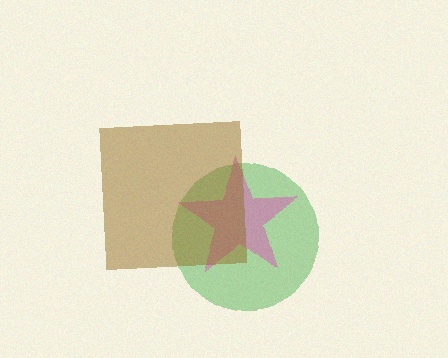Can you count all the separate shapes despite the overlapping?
Yes, there are 3 separate shapes.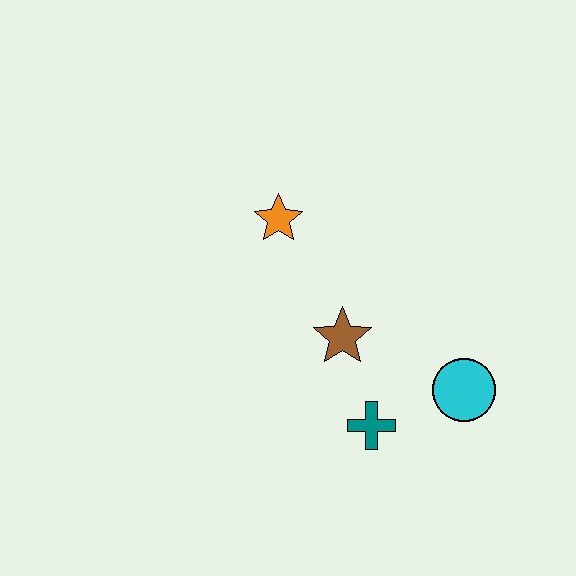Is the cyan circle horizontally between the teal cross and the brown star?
No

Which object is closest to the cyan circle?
The teal cross is closest to the cyan circle.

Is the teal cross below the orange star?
Yes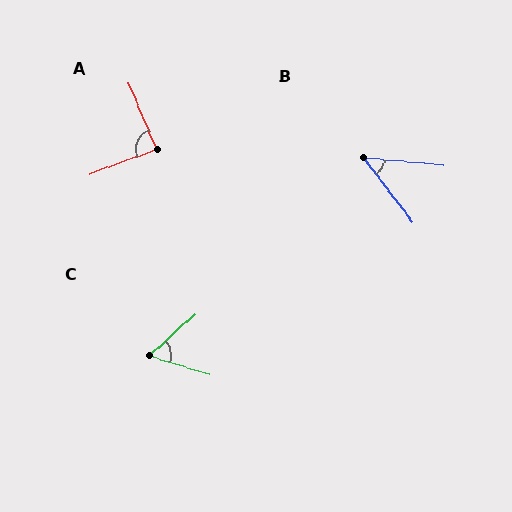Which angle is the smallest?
B, at approximately 47 degrees.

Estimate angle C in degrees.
Approximately 60 degrees.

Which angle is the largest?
A, at approximately 87 degrees.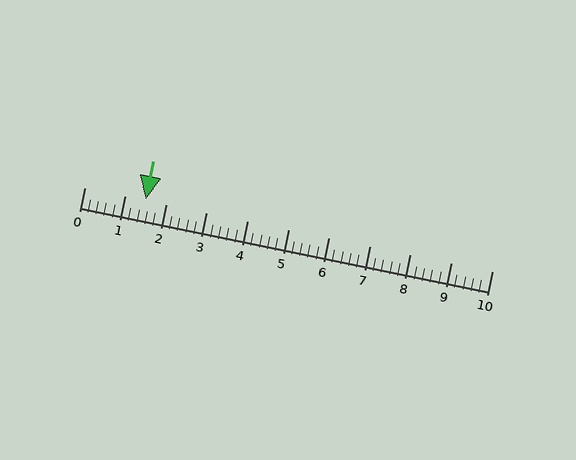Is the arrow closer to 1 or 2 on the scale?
The arrow is closer to 2.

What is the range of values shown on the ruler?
The ruler shows values from 0 to 10.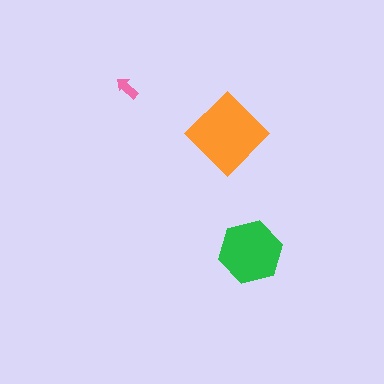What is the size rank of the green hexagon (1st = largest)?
2nd.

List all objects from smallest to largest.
The pink arrow, the green hexagon, the orange diamond.